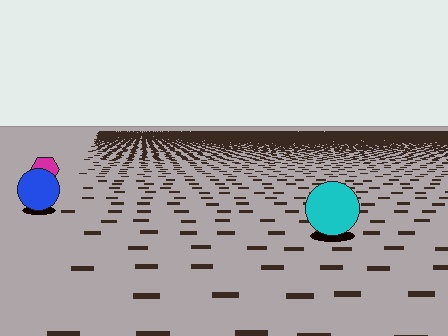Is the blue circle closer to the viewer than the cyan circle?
No. The cyan circle is closer — you can tell from the texture gradient: the ground texture is coarser near it.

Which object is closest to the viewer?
The cyan circle is closest. The texture marks near it are larger and more spread out.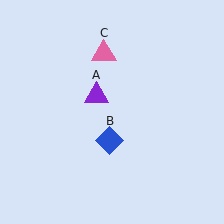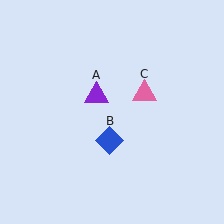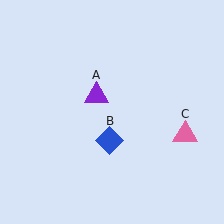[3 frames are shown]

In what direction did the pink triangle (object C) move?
The pink triangle (object C) moved down and to the right.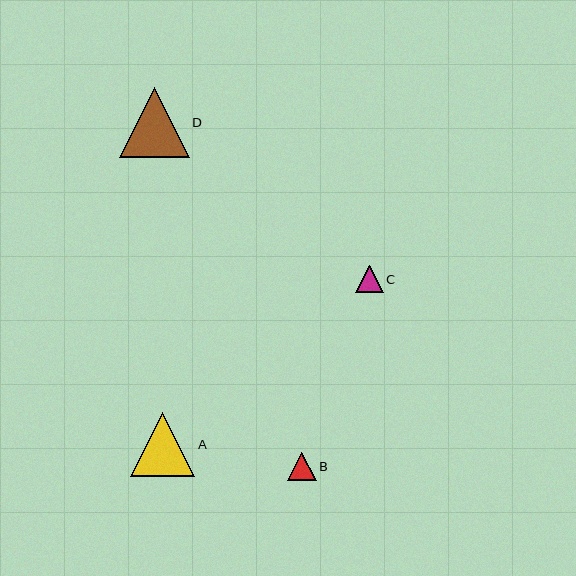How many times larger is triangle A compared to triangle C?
Triangle A is approximately 2.4 times the size of triangle C.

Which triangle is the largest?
Triangle D is the largest with a size of approximately 70 pixels.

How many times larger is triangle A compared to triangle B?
Triangle A is approximately 2.2 times the size of triangle B.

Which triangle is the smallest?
Triangle C is the smallest with a size of approximately 27 pixels.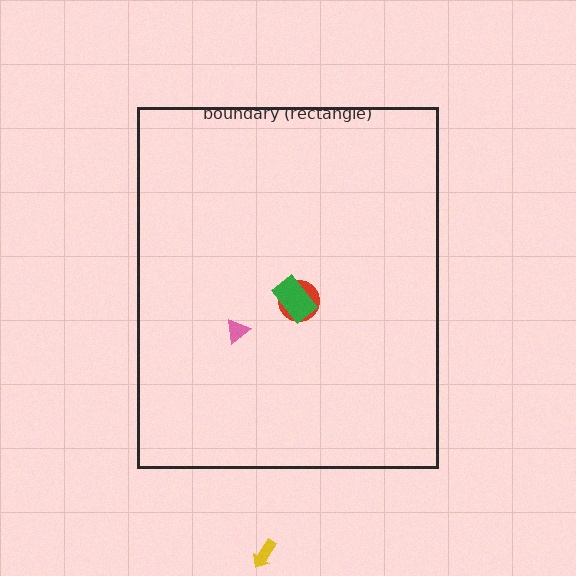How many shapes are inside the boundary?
3 inside, 1 outside.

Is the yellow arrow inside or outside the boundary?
Outside.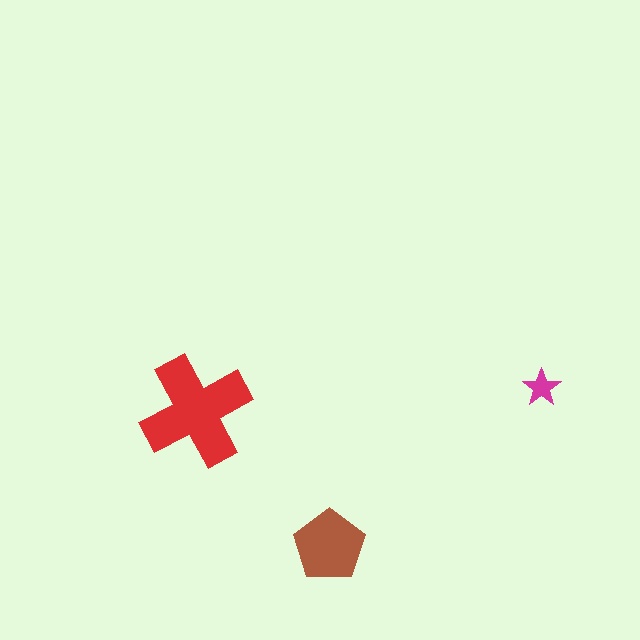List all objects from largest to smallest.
The red cross, the brown pentagon, the magenta star.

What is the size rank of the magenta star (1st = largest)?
3rd.